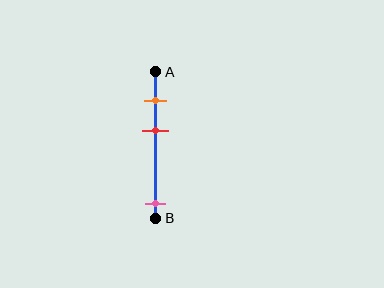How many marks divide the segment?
There are 3 marks dividing the segment.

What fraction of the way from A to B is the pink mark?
The pink mark is approximately 90% (0.9) of the way from A to B.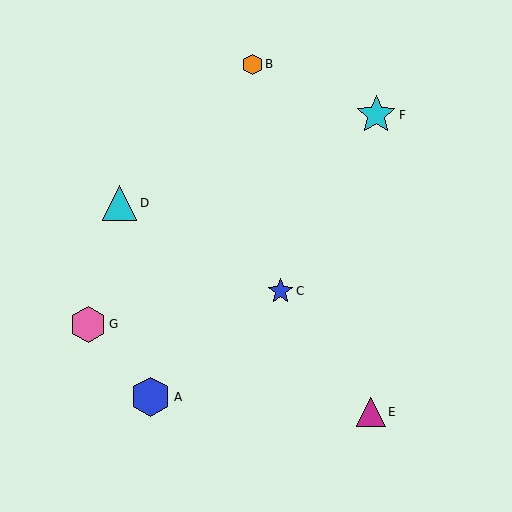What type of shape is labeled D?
Shape D is a cyan triangle.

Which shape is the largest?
The cyan star (labeled F) is the largest.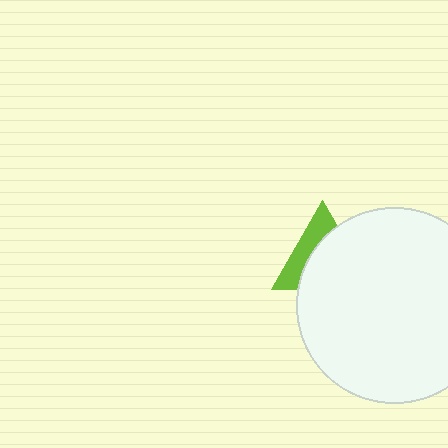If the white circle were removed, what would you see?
You would see the complete lime triangle.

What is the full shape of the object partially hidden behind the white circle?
The partially hidden object is a lime triangle.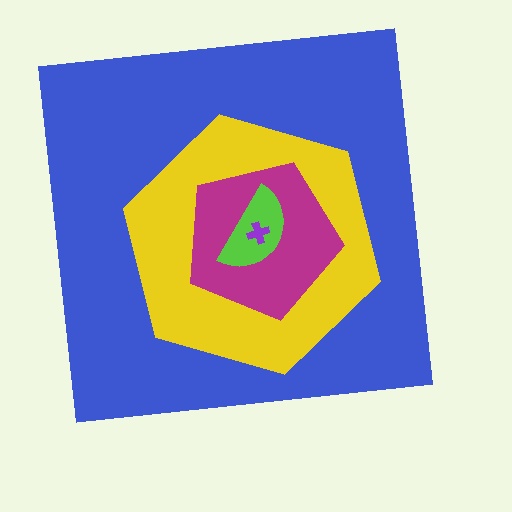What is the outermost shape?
The blue square.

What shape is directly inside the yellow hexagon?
The magenta pentagon.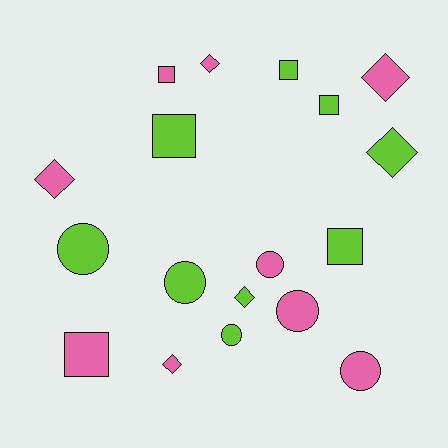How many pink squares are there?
There are 2 pink squares.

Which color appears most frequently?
Pink, with 9 objects.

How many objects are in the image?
There are 18 objects.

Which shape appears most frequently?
Circle, with 6 objects.